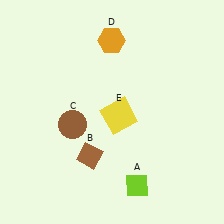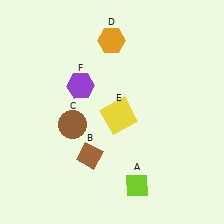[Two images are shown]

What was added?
A purple hexagon (F) was added in Image 2.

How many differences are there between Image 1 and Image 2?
There is 1 difference between the two images.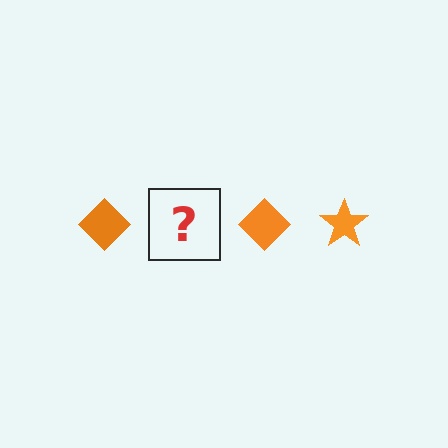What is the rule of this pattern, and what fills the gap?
The rule is that the pattern cycles through diamond, star shapes in orange. The gap should be filled with an orange star.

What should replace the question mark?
The question mark should be replaced with an orange star.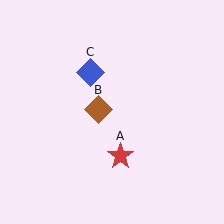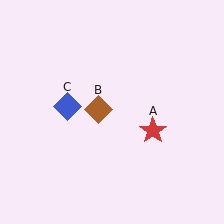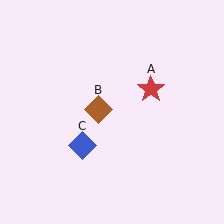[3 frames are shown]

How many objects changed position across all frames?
2 objects changed position: red star (object A), blue diamond (object C).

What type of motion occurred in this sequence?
The red star (object A), blue diamond (object C) rotated counterclockwise around the center of the scene.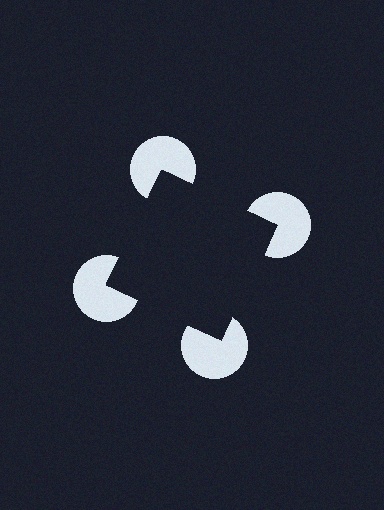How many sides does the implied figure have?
4 sides.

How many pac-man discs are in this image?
There are 4 — one at each vertex of the illusory square.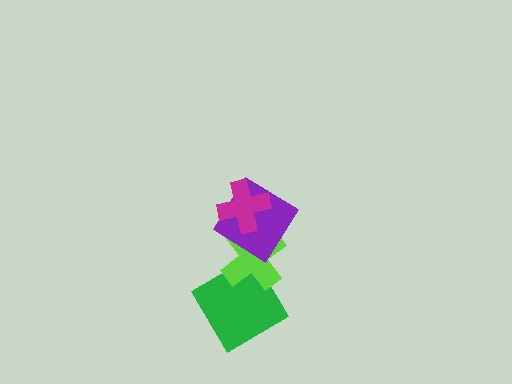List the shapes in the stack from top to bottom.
From top to bottom: the magenta cross, the purple diamond, the lime cross, the green diamond.